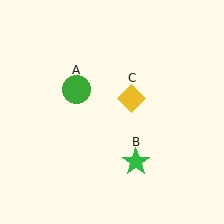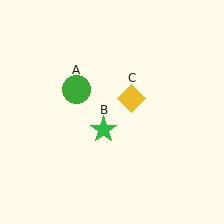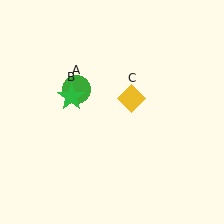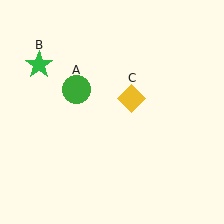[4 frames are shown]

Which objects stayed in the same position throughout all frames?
Green circle (object A) and yellow diamond (object C) remained stationary.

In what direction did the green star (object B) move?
The green star (object B) moved up and to the left.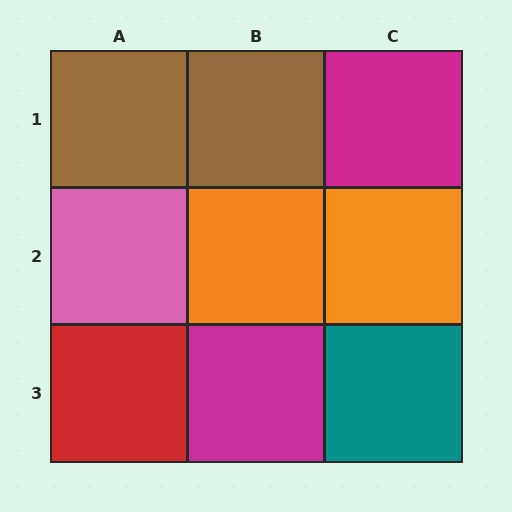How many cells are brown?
2 cells are brown.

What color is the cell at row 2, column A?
Pink.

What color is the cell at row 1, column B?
Brown.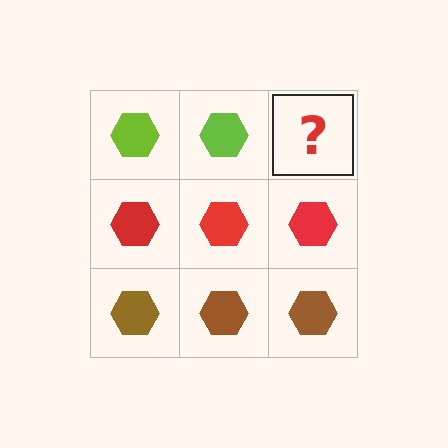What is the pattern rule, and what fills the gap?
The rule is that each row has a consistent color. The gap should be filled with a lime hexagon.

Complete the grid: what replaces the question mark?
The question mark should be replaced with a lime hexagon.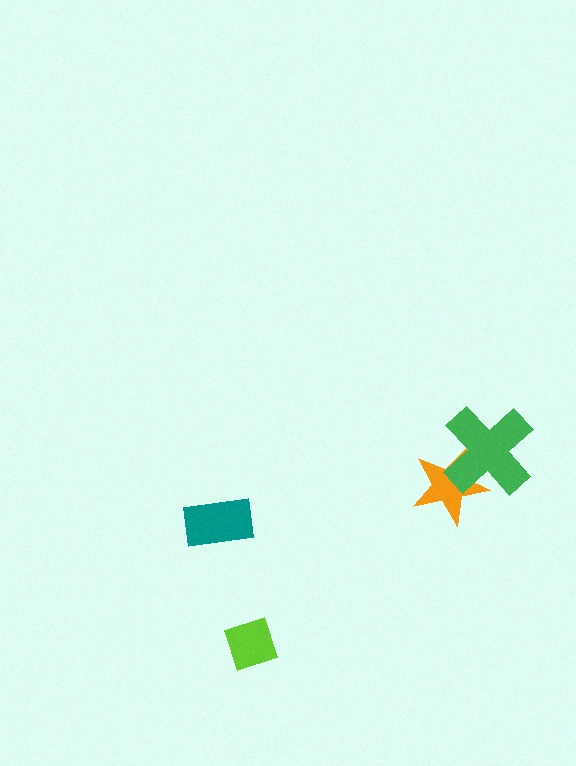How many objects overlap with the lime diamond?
0 objects overlap with the lime diamond.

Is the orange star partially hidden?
Yes, it is partially covered by another shape.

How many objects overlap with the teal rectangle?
0 objects overlap with the teal rectangle.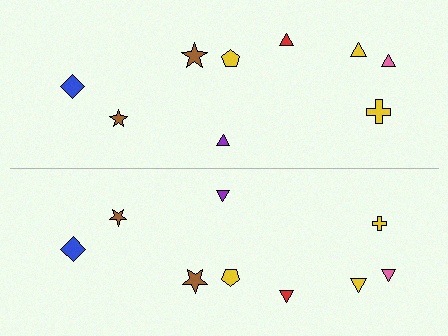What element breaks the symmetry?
The yellow cross on the bottom side has a different size than its mirror counterpart.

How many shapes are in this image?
There are 18 shapes in this image.